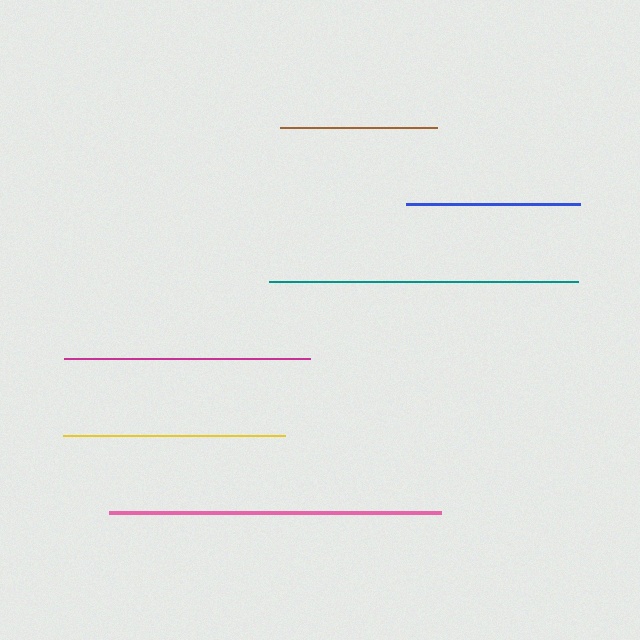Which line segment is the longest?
The pink line is the longest at approximately 333 pixels.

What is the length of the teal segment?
The teal segment is approximately 309 pixels long.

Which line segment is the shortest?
The brown line is the shortest at approximately 157 pixels.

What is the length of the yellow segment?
The yellow segment is approximately 222 pixels long.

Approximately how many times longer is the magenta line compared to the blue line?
The magenta line is approximately 1.4 times the length of the blue line.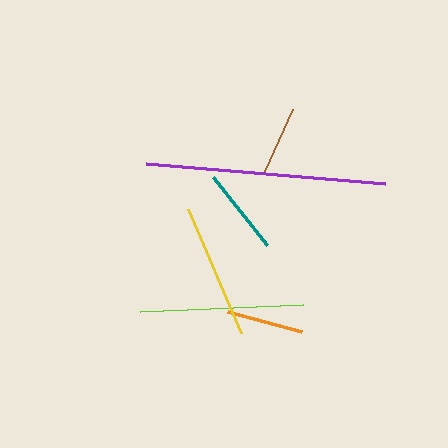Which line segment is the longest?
The purple line is the longest at approximately 239 pixels.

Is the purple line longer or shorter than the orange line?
The purple line is longer than the orange line.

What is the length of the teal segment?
The teal segment is approximately 87 pixels long.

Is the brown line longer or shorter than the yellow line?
The yellow line is longer than the brown line.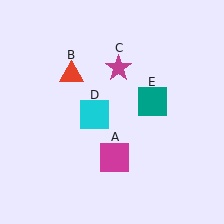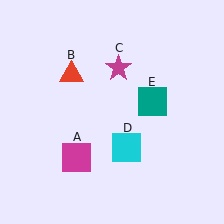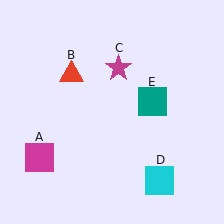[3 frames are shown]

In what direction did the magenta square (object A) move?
The magenta square (object A) moved left.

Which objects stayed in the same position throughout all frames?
Red triangle (object B) and magenta star (object C) and teal square (object E) remained stationary.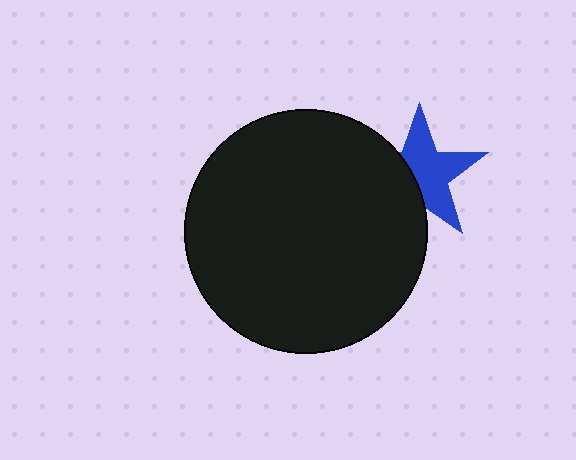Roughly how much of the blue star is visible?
About half of it is visible (roughly 61%).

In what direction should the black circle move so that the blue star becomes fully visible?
The black circle should move left. That is the shortest direction to clear the overlap and leave the blue star fully visible.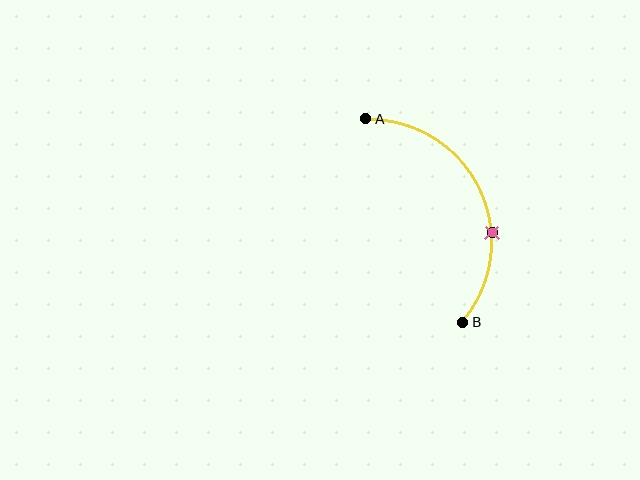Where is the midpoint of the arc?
The arc midpoint is the point on the curve farthest from the straight line joining A and B. It sits to the right of that line.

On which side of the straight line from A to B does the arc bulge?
The arc bulges to the right of the straight line connecting A and B.